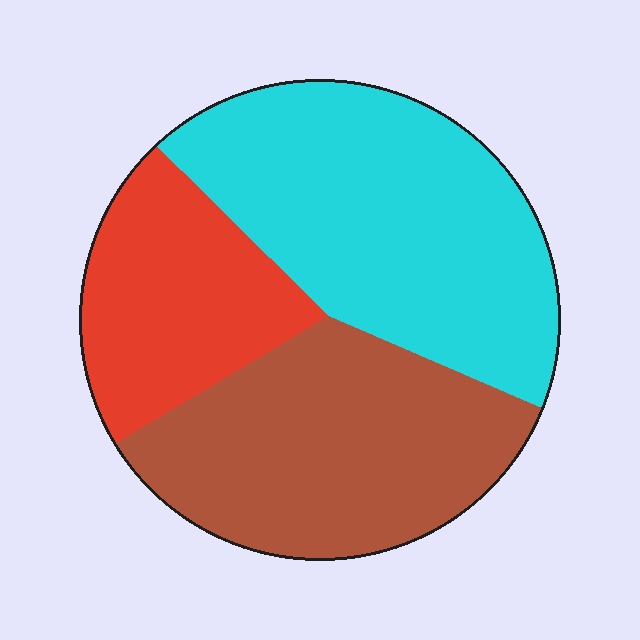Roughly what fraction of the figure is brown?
Brown takes up between a third and a half of the figure.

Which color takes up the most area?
Cyan, at roughly 40%.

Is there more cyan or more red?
Cyan.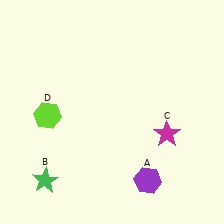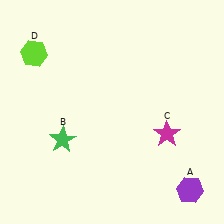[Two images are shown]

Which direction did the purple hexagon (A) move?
The purple hexagon (A) moved right.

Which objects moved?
The objects that moved are: the purple hexagon (A), the green star (B), the lime hexagon (D).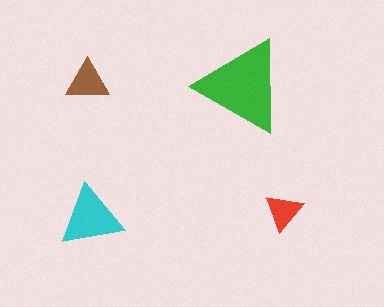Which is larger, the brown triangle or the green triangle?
The green one.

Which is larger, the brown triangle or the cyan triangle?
The cyan one.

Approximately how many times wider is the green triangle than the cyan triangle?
About 1.5 times wider.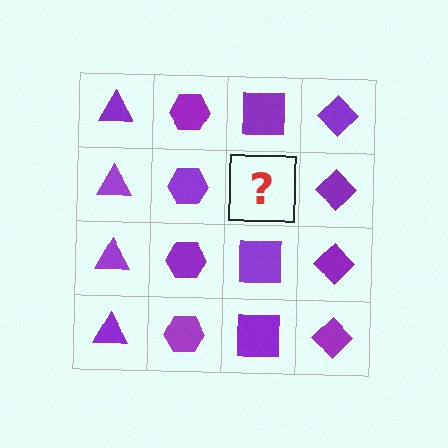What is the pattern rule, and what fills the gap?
The rule is that each column has a consistent shape. The gap should be filled with a purple square.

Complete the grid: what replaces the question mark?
The question mark should be replaced with a purple square.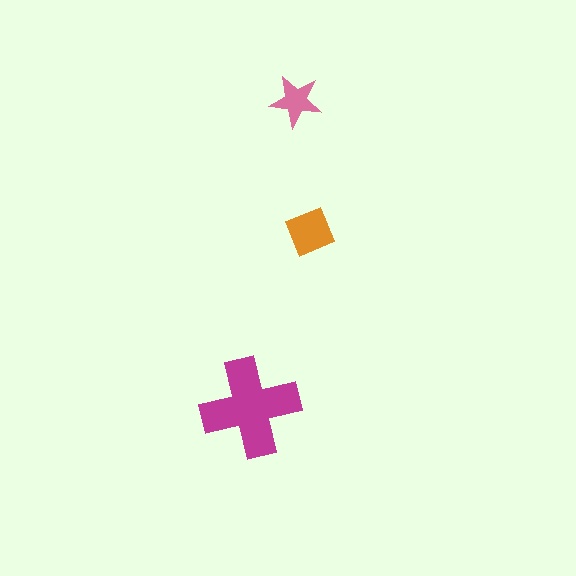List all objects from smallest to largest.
The pink star, the orange diamond, the magenta cross.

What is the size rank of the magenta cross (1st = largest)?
1st.